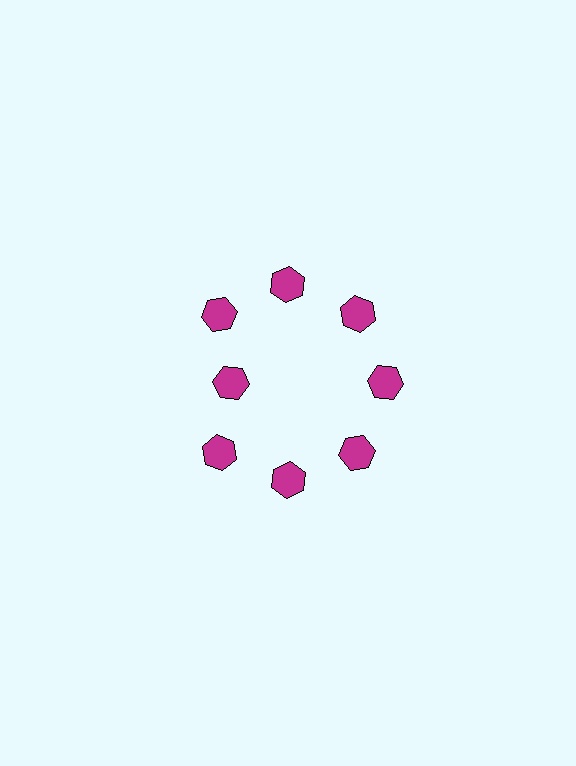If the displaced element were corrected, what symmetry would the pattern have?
It would have 8-fold rotational symmetry — the pattern would map onto itself every 45 degrees.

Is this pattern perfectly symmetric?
No. The 8 magenta hexagons are arranged in a ring, but one element near the 9 o'clock position is pulled inward toward the center, breaking the 8-fold rotational symmetry.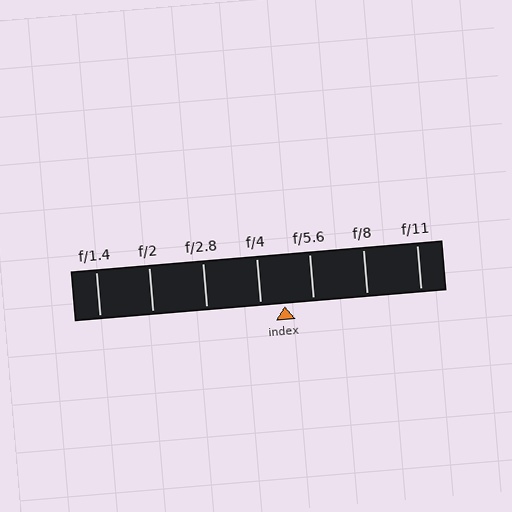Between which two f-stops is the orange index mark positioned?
The index mark is between f/4 and f/5.6.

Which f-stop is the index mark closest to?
The index mark is closest to f/4.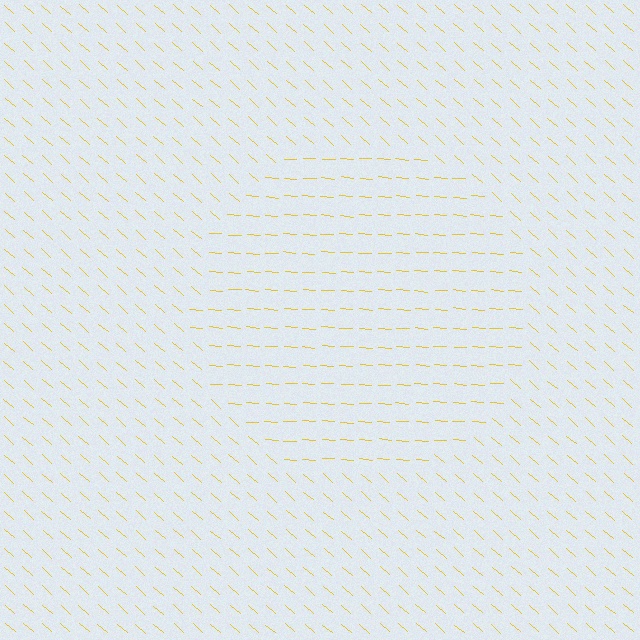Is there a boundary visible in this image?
Yes, there is a texture boundary formed by a change in line orientation.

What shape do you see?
I see a circle.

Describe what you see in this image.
The image is filled with small yellow line segments. A circle region in the image has lines oriented differently from the surrounding lines, creating a visible texture boundary.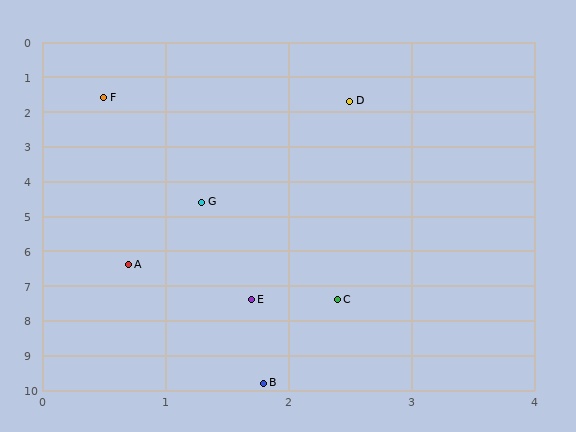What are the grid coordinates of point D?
Point D is at approximately (2.5, 1.7).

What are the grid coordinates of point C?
Point C is at approximately (2.4, 7.4).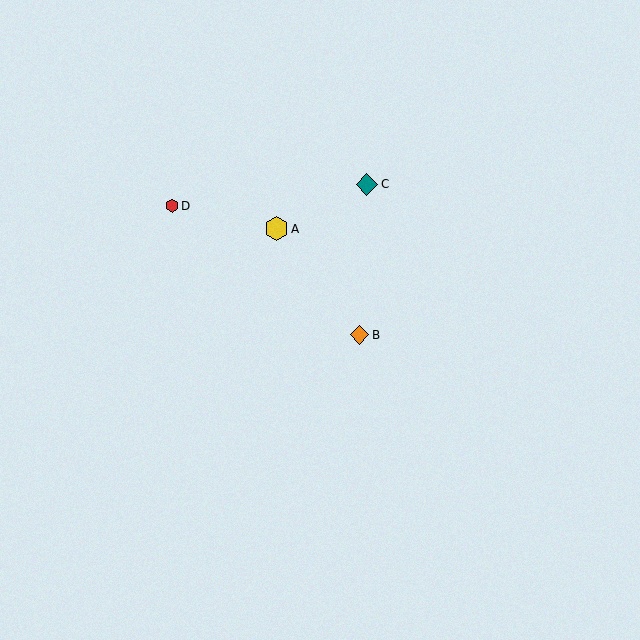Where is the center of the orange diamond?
The center of the orange diamond is at (360, 335).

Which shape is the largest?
The yellow hexagon (labeled A) is the largest.